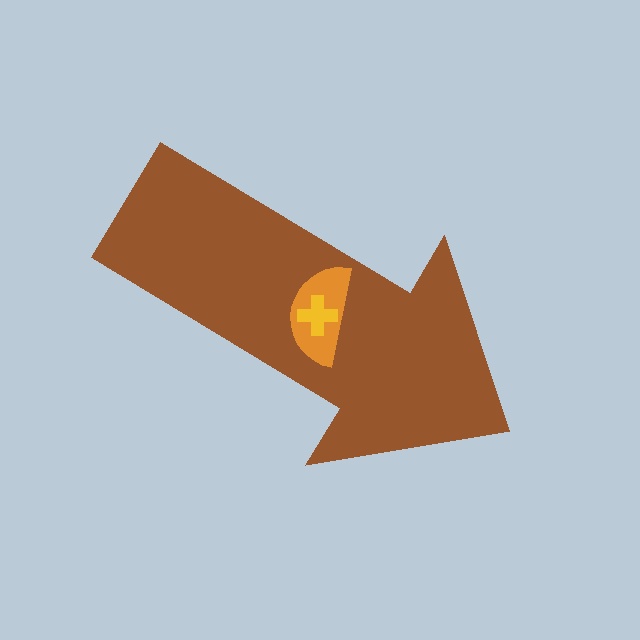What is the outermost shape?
The brown arrow.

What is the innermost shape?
The yellow cross.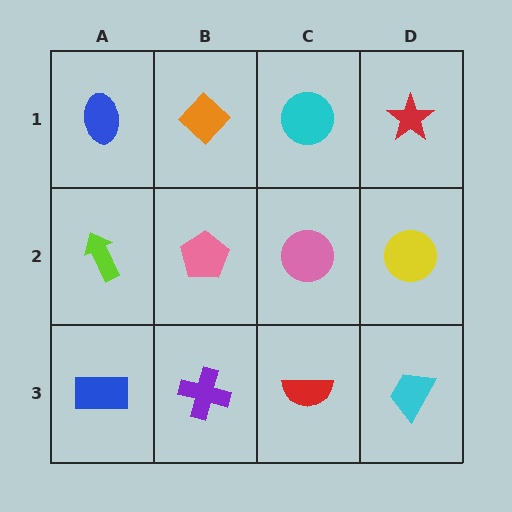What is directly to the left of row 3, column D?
A red semicircle.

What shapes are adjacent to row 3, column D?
A yellow circle (row 2, column D), a red semicircle (row 3, column C).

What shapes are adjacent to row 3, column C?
A pink circle (row 2, column C), a purple cross (row 3, column B), a cyan trapezoid (row 3, column D).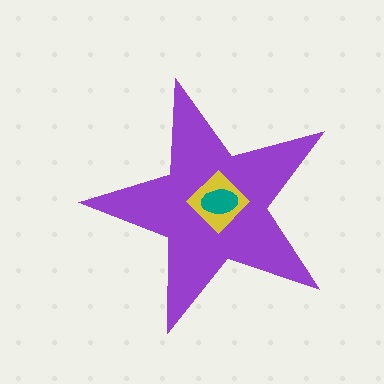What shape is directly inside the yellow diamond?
The teal ellipse.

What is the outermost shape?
The purple star.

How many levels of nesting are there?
3.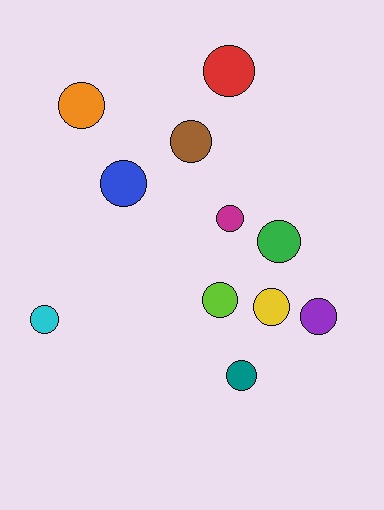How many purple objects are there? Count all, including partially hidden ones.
There is 1 purple object.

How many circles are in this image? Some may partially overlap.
There are 11 circles.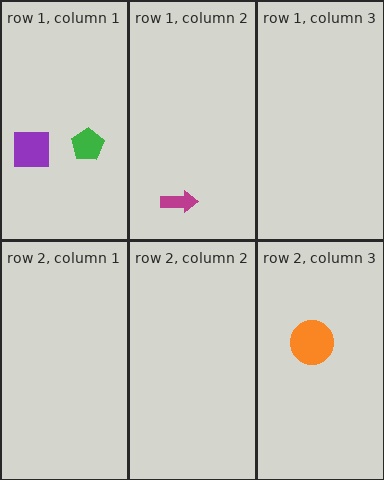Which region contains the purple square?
The row 1, column 1 region.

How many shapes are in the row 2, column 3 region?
1.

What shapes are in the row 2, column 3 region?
The orange circle.